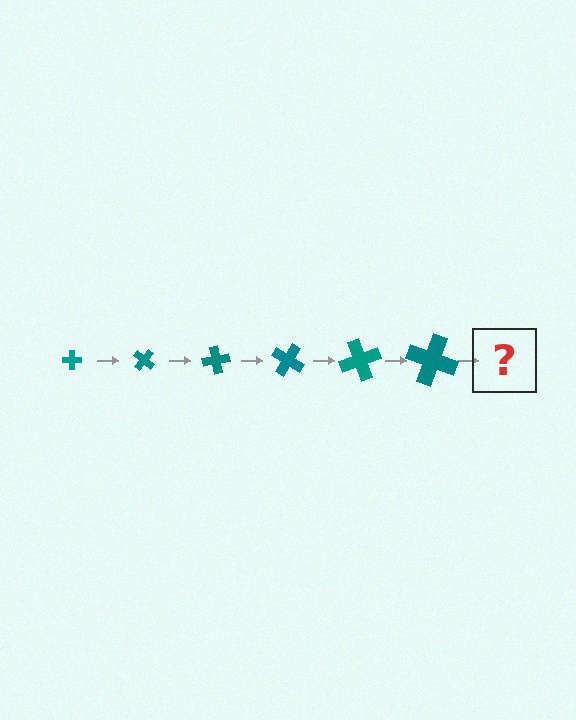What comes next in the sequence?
The next element should be a cross, larger than the previous one and rotated 240 degrees from the start.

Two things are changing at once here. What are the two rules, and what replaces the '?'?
The two rules are that the cross grows larger each step and it rotates 40 degrees each step. The '?' should be a cross, larger than the previous one and rotated 240 degrees from the start.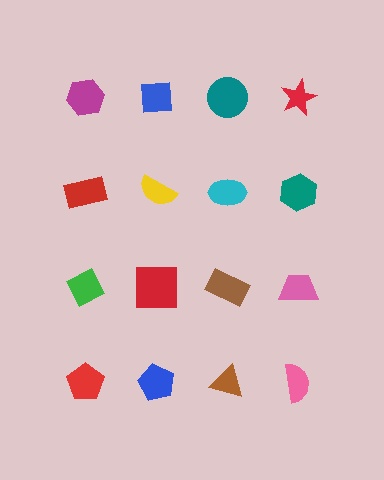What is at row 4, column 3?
A brown triangle.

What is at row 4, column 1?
A red pentagon.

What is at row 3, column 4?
A pink trapezoid.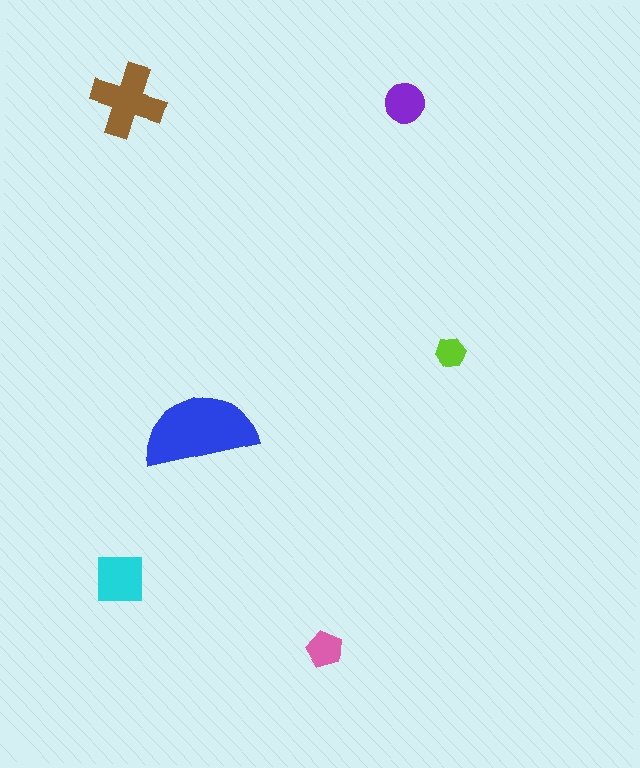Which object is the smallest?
The lime hexagon.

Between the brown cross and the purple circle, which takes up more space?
The brown cross.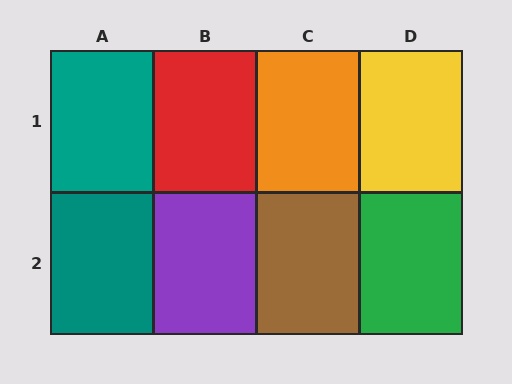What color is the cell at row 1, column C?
Orange.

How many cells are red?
1 cell is red.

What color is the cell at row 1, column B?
Red.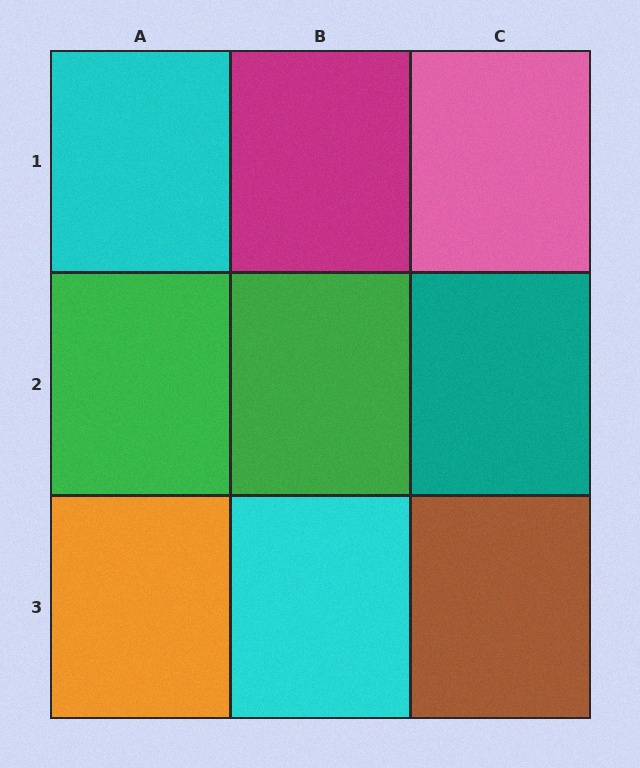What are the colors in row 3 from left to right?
Orange, cyan, brown.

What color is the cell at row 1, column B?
Magenta.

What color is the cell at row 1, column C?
Pink.